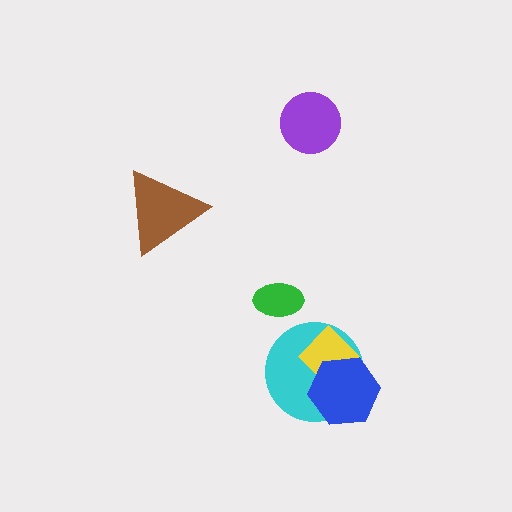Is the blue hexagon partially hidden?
No, no other shape covers it.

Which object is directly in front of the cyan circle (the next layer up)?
The yellow diamond is directly in front of the cyan circle.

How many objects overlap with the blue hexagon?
2 objects overlap with the blue hexagon.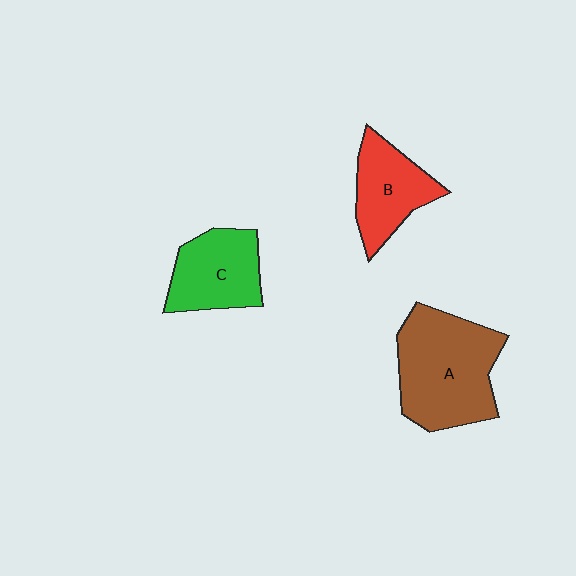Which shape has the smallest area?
Shape B (red).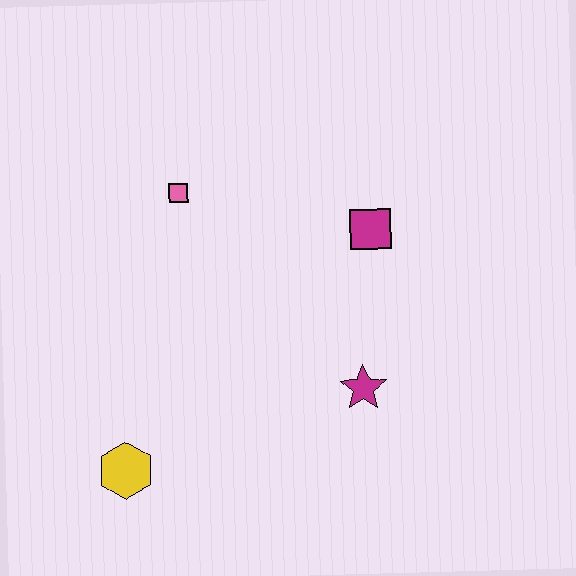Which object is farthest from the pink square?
The yellow hexagon is farthest from the pink square.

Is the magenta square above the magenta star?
Yes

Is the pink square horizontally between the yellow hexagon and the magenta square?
Yes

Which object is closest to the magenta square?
The magenta star is closest to the magenta square.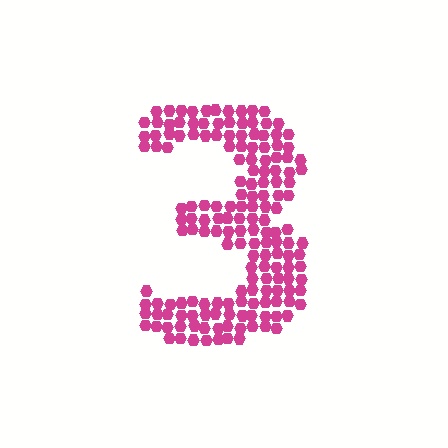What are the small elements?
The small elements are hexagons.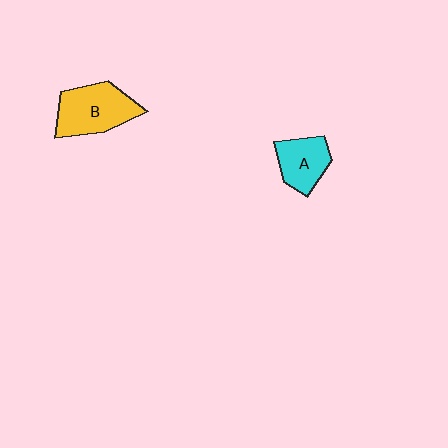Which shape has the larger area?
Shape B (yellow).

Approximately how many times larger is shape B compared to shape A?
Approximately 1.5 times.